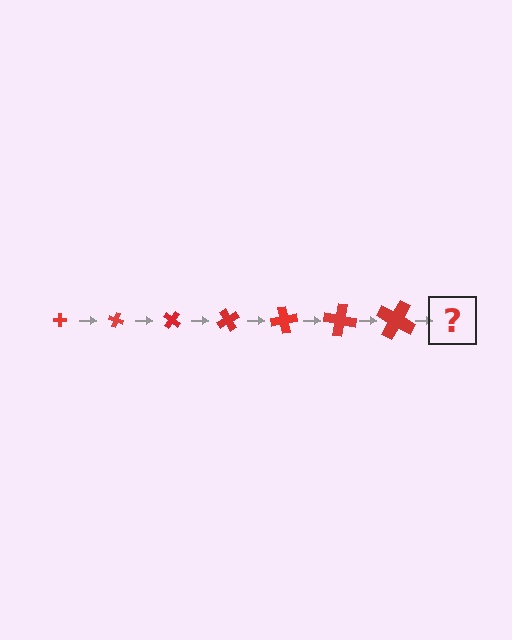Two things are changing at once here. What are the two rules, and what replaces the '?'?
The two rules are that the cross grows larger each step and it rotates 20 degrees each step. The '?' should be a cross, larger than the previous one and rotated 140 degrees from the start.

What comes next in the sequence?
The next element should be a cross, larger than the previous one and rotated 140 degrees from the start.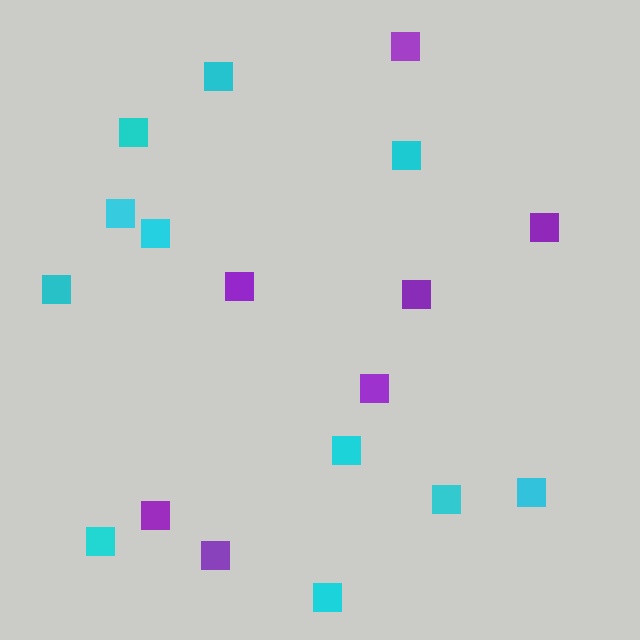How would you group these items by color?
There are 2 groups: one group of cyan squares (11) and one group of purple squares (7).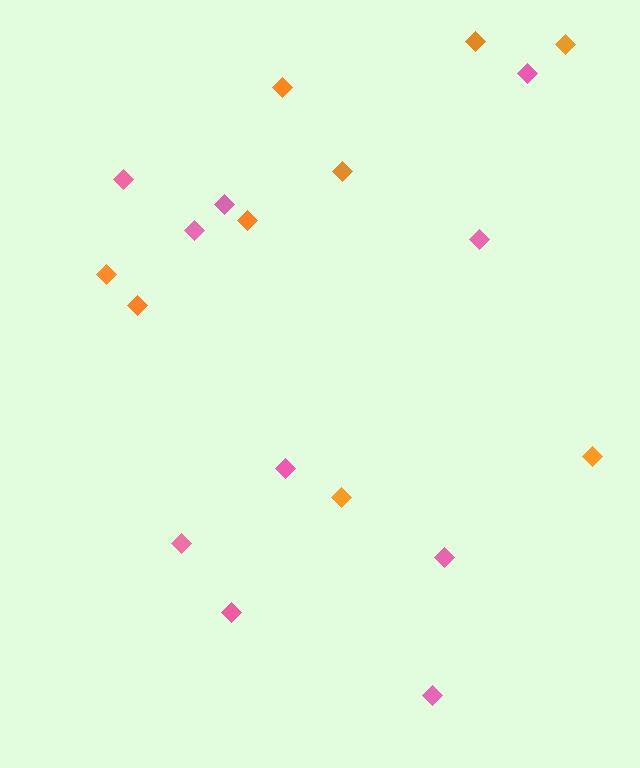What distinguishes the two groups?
There are 2 groups: one group of orange diamonds (9) and one group of pink diamonds (10).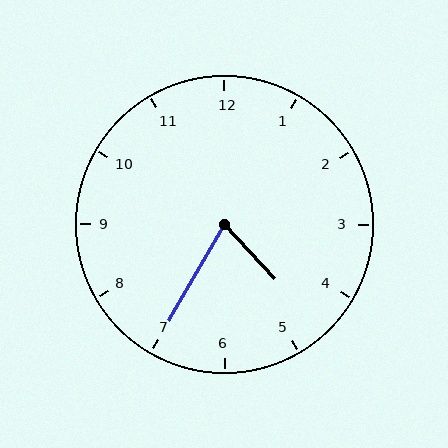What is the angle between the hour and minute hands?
Approximately 72 degrees.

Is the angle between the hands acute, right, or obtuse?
It is acute.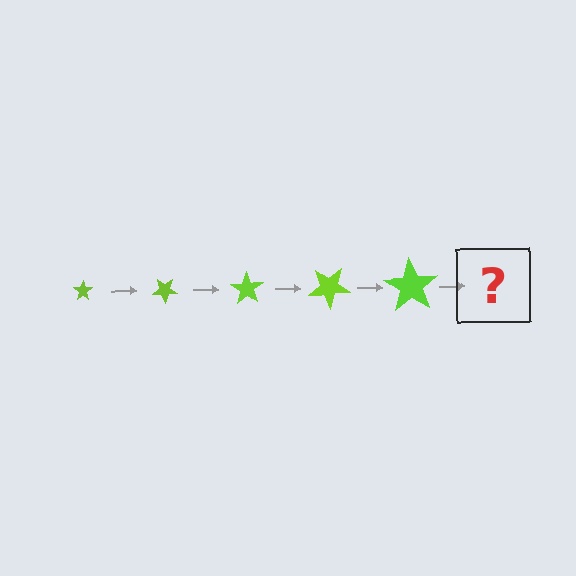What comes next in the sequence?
The next element should be a star, larger than the previous one and rotated 175 degrees from the start.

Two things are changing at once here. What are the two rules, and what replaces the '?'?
The two rules are that the star grows larger each step and it rotates 35 degrees each step. The '?' should be a star, larger than the previous one and rotated 175 degrees from the start.